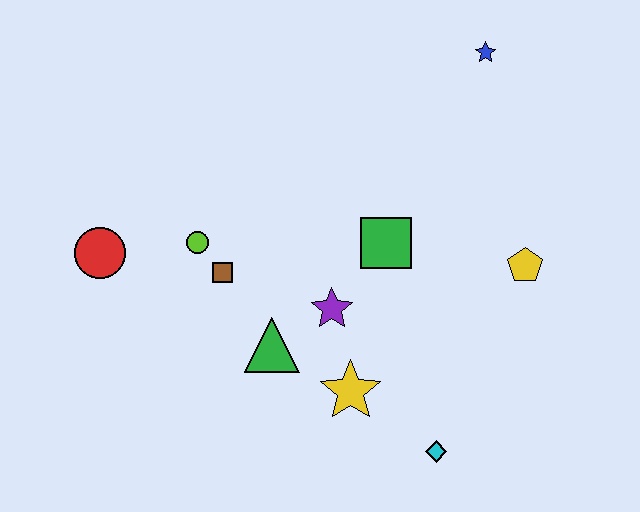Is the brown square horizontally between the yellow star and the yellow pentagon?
No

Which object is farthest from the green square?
The red circle is farthest from the green square.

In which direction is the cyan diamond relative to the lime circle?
The cyan diamond is to the right of the lime circle.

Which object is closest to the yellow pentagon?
The green square is closest to the yellow pentagon.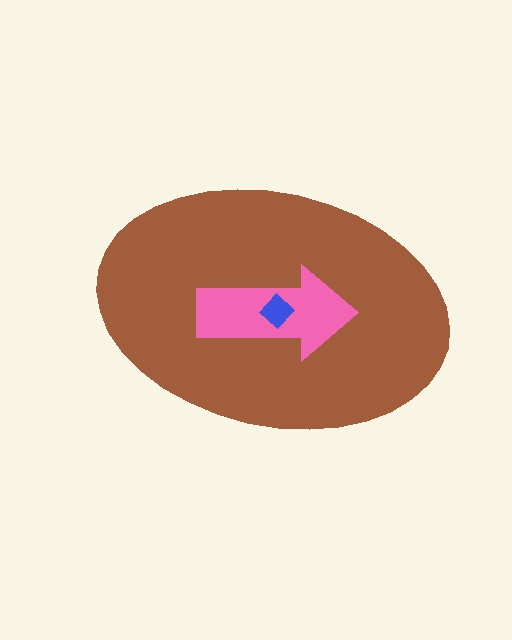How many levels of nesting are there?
3.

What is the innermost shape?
The blue diamond.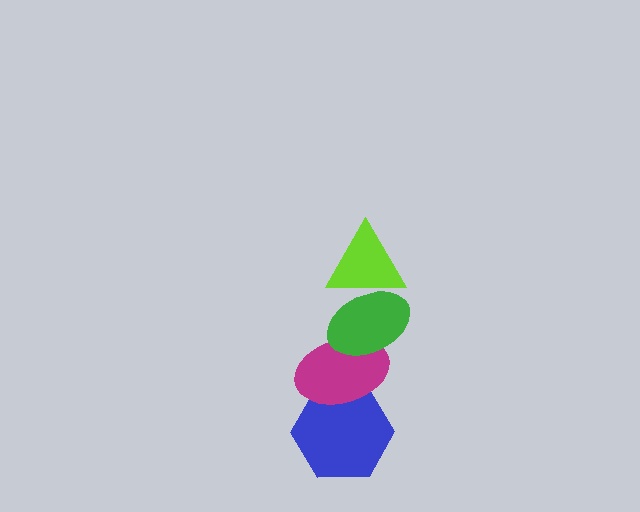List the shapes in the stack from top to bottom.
From top to bottom: the lime triangle, the green ellipse, the magenta ellipse, the blue hexagon.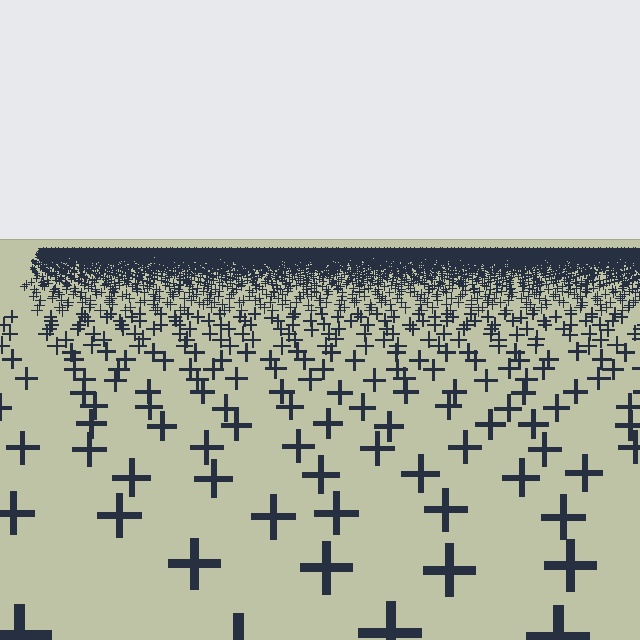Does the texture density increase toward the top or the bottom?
Density increases toward the top.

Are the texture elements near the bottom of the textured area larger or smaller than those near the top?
Larger. Near the bottom, elements are closer to the viewer and appear at a bigger on-screen size.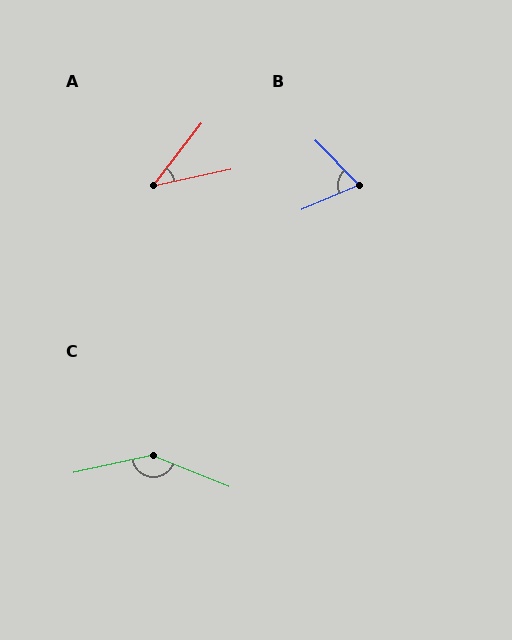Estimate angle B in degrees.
Approximately 69 degrees.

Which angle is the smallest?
A, at approximately 40 degrees.